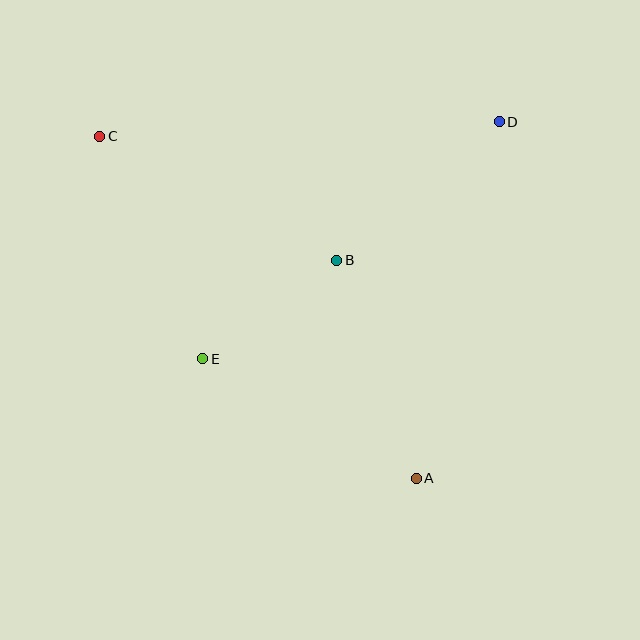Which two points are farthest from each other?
Points A and C are farthest from each other.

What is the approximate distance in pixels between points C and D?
The distance between C and D is approximately 400 pixels.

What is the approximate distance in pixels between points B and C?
The distance between B and C is approximately 267 pixels.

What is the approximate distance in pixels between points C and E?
The distance between C and E is approximately 245 pixels.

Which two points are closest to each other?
Points B and E are closest to each other.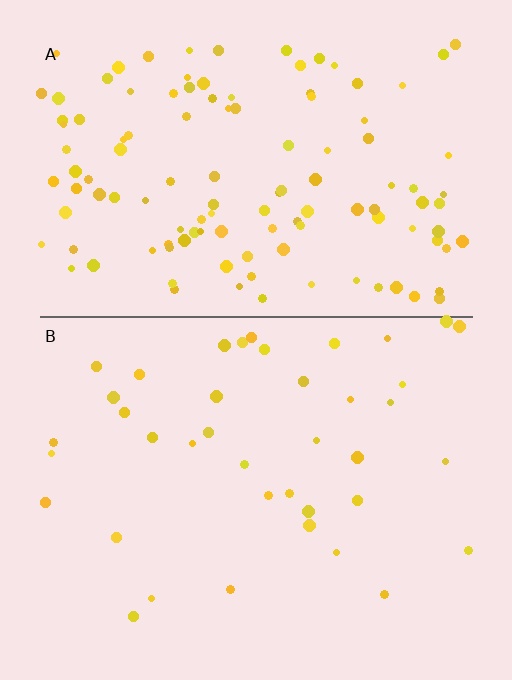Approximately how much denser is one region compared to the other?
Approximately 3.0× — region A over region B.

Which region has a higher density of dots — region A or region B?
A (the top).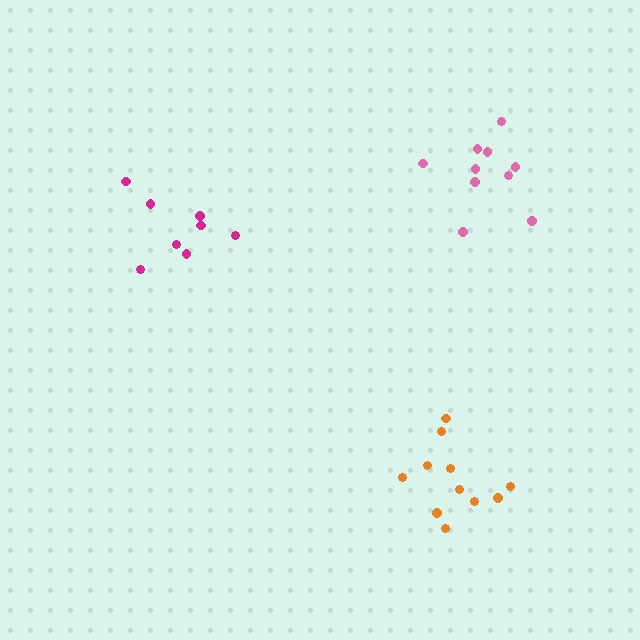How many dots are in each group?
Group 1: 11 dots, Group 2: 8 dots, Group 3: 10 dots (29 total).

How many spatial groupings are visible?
There are 3 spatial groupings.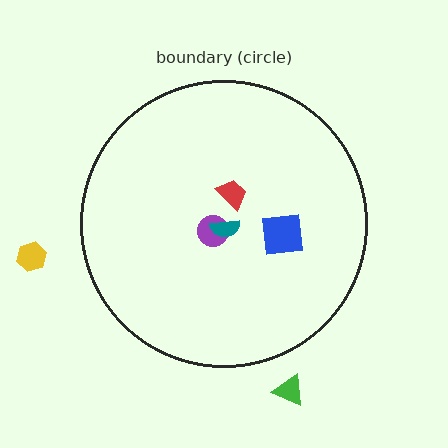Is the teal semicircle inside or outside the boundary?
Inside.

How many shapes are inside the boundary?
4 inside, 2 outside.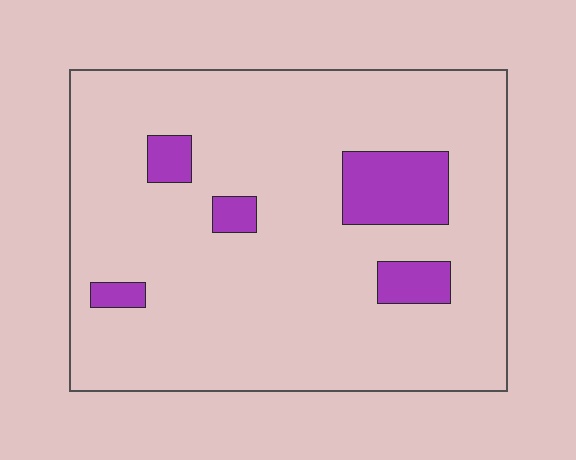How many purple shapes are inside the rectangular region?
5.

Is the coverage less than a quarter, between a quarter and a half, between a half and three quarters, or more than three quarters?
Less than a quarter.